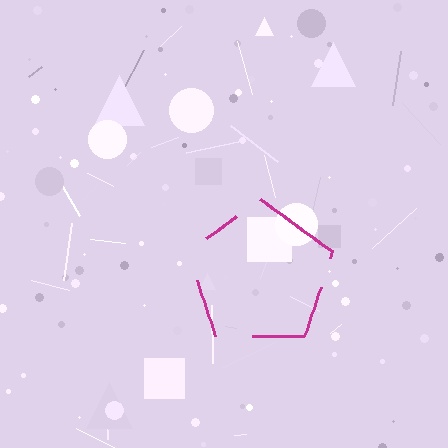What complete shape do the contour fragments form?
The contour fragments form a pentagon.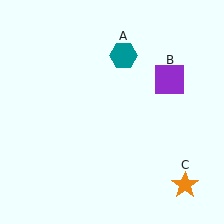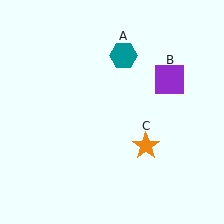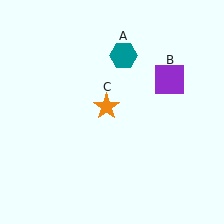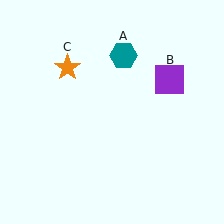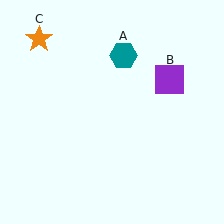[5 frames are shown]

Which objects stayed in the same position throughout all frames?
Teal hexagon (object A) and purple square (object B) remained stationary.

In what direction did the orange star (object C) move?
The orange star (object C) moved up and to the left.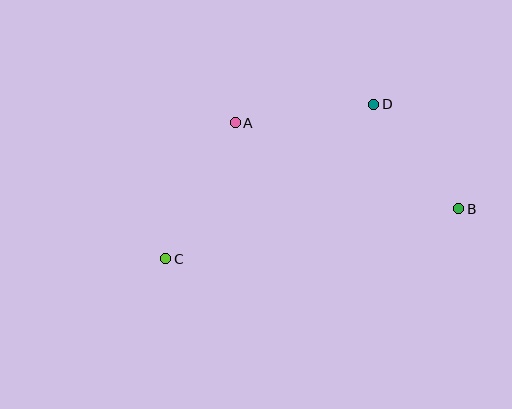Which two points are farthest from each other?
Points B and C are farthest from each other.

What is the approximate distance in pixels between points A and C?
The distance between A and C is approximately 153 pixels.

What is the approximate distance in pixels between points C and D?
The distance between C and D is approximately 259 pixels.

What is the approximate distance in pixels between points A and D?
The distance between A and D is approximately 140 pixels.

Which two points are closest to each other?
Points B and D are closest to each other.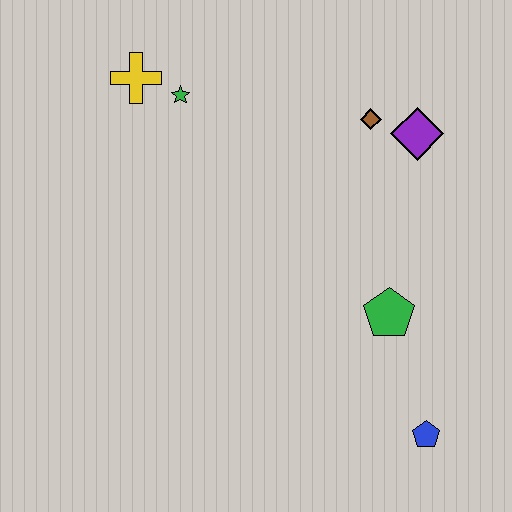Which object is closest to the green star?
The yellow cross is closest to the green star.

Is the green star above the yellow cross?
No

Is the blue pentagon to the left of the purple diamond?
No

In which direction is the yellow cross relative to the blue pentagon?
The yellow cross is above the blue pentagon.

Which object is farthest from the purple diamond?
The blue pentagon is farthest from the purple diamond.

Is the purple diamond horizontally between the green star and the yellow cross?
No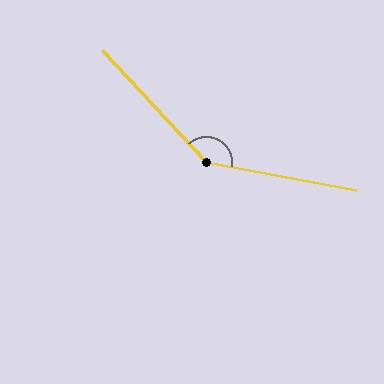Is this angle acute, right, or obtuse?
It is obtuse.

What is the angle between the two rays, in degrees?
Approximately 143 degrees.